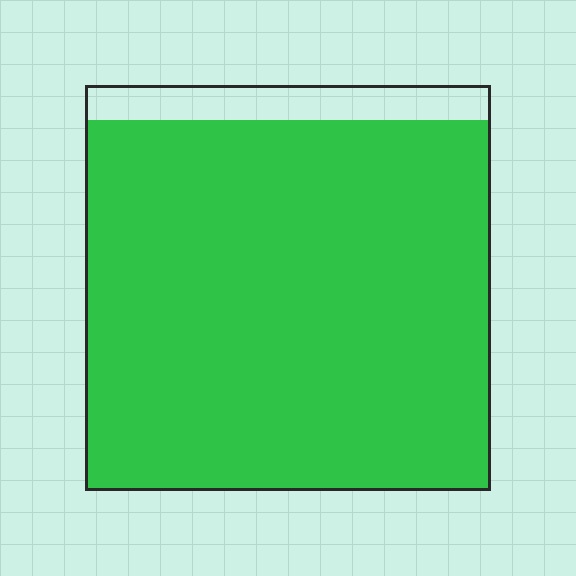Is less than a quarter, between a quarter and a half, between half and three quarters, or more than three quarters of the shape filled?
More than three quarters.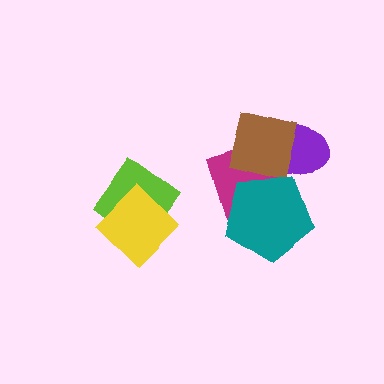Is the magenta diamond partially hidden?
Yes, it is partially covered by another shape.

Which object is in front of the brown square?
The teal pentagon is in front of the brown square.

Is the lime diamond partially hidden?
Yes, it is partially covered by another shape.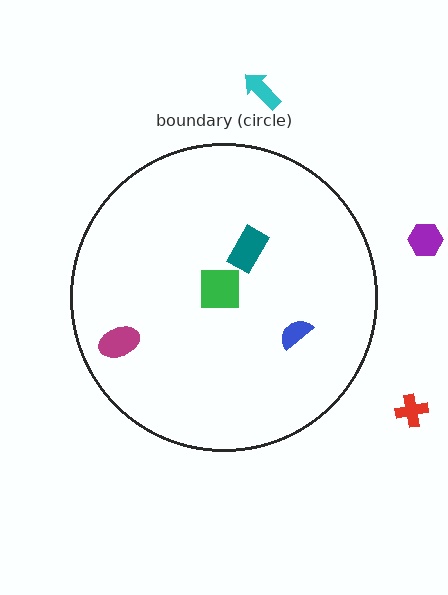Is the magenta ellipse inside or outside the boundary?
Inside.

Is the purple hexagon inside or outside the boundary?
Outside.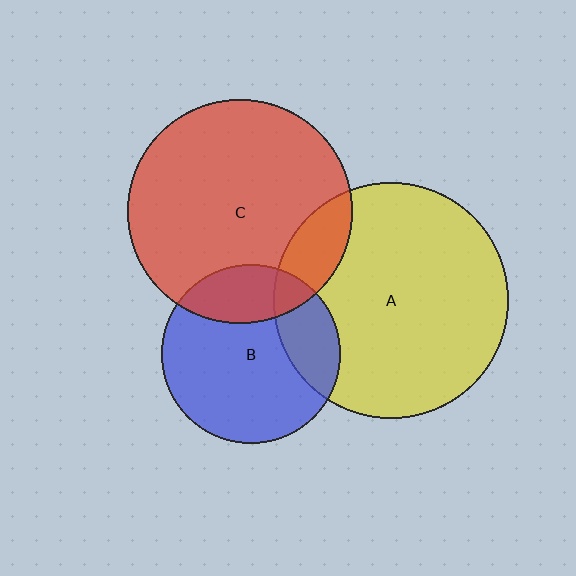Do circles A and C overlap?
Yes.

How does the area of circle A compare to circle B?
Approximately 1.7 times.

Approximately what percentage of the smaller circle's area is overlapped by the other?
Approximately 15%.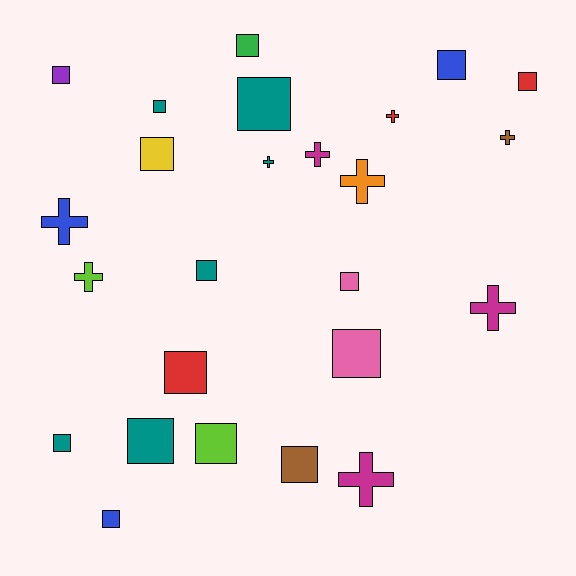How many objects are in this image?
There are 25 objects.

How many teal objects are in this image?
There are 6 teal objects.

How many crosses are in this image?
There are 9 crosses.